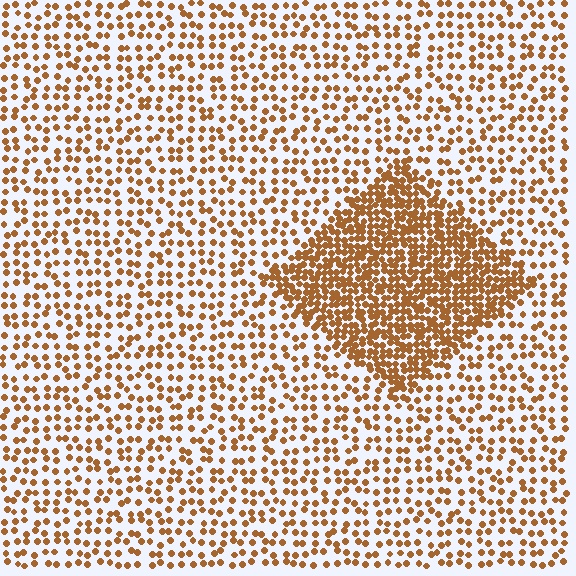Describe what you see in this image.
The image contains small brown elements arranged at two different densities. A diamond-shaped region is visible where the elements are more densely packed than the surrounding area.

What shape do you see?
I see a diamond.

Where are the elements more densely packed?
The elements are more densely packed inside the diamond boundary.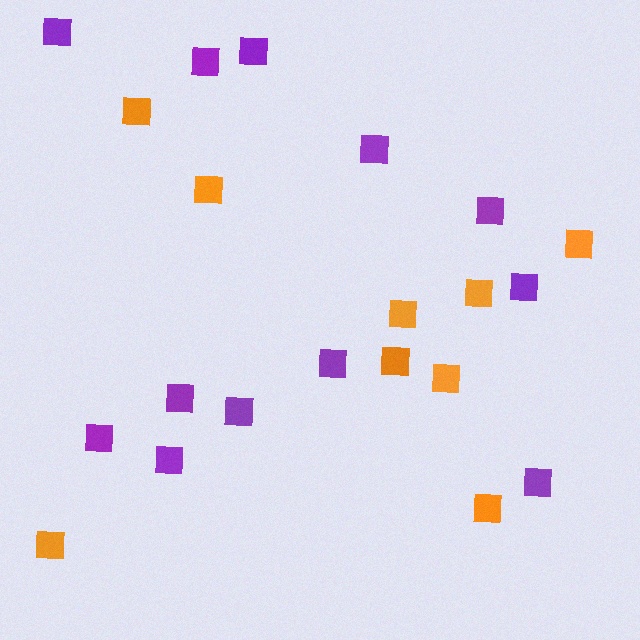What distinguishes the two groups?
There are 2 groups: one group of orange squares (9) and one group of purple squares (12).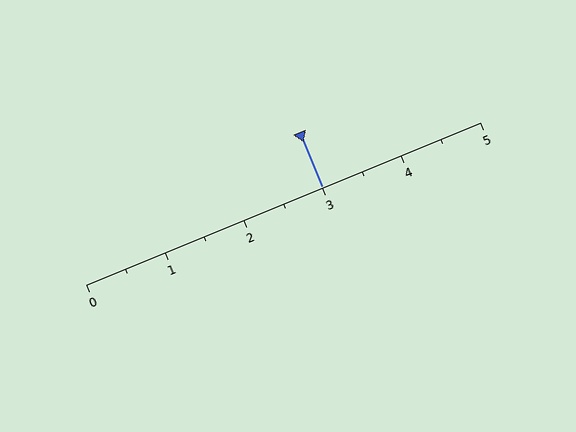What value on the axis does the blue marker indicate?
The marker indicates approximately 3.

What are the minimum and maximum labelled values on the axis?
The axis runs from 0 to 5.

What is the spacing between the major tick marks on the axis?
The major ticks are spaced 1 apart.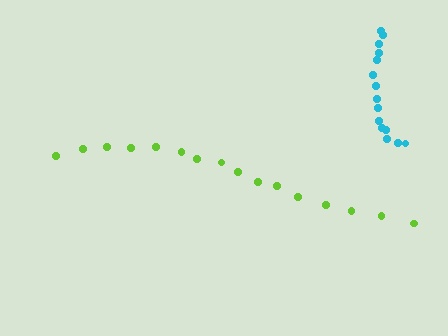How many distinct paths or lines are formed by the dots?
There are 2 distinct paths.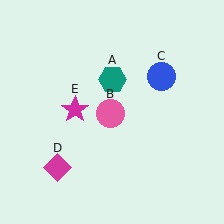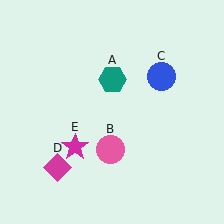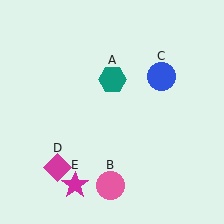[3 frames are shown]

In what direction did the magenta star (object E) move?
The magenta star (object E) moved down.